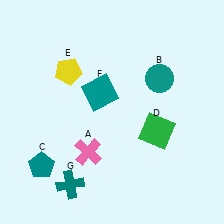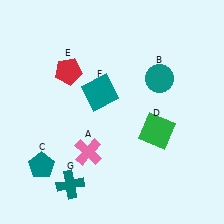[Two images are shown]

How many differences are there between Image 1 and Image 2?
There is 1 difference between the two images.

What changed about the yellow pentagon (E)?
In Image 1, E is yellow. In Image 2, it changed to red.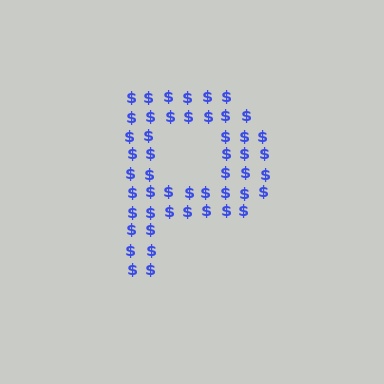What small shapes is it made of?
It is made of small dollar signs.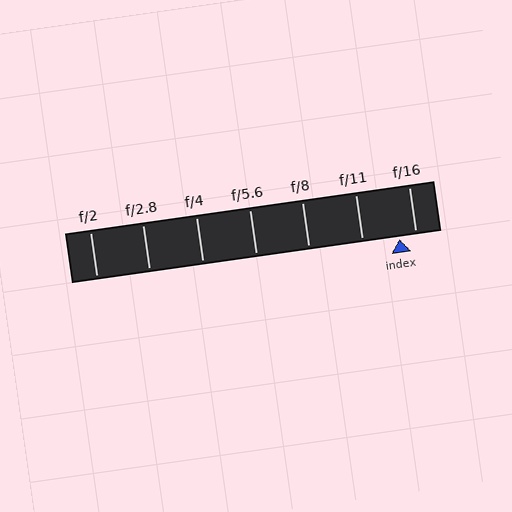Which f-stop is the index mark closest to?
The index mark is closest to f/16.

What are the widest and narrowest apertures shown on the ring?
The widest aperture shown is f/2 and the narrowest is f/16.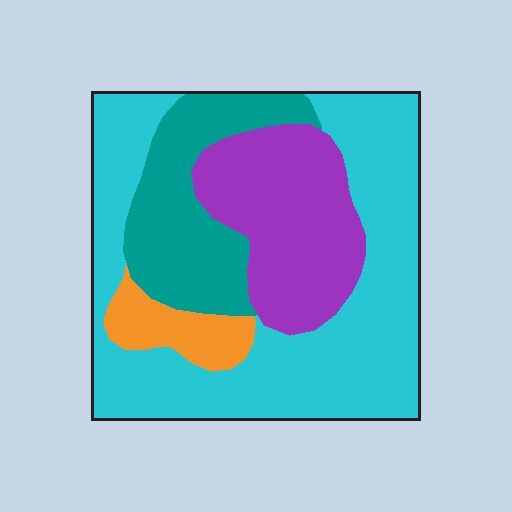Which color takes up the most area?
Cyan, at roughly 50%.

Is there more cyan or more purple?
Cyan.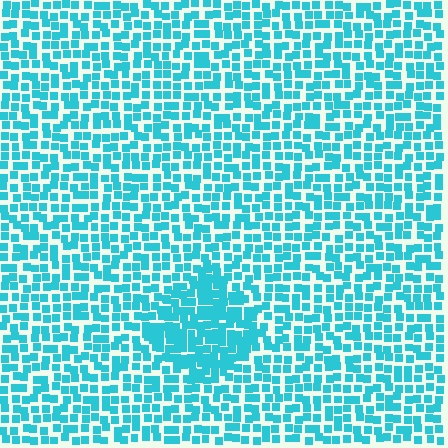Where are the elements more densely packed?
The elements are more densely packed inside the diamond boundary.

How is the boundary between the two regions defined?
The boundary is defined by a change in element density (approximately 1.7x ratio). All elements are the same color, size, and shape.